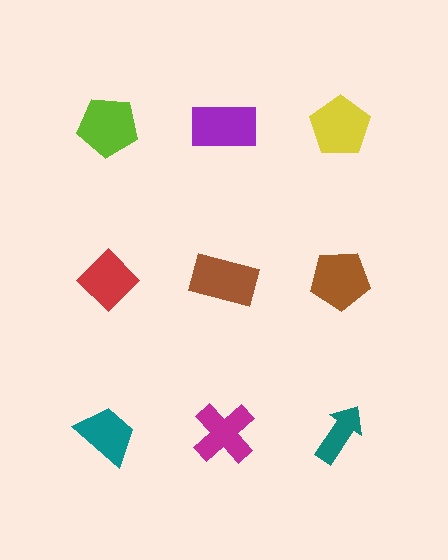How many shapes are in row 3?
3 shapes.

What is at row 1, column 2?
A purple rectangle.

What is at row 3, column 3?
A teal arrow.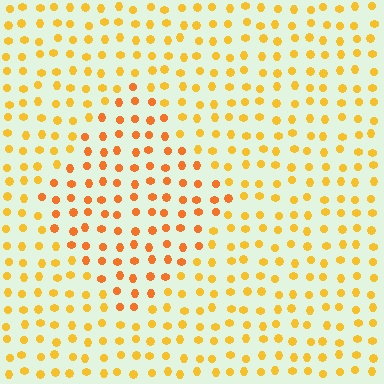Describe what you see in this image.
The image is filled with small yellow elements in a uniform arrangement. A diamond-shaped region is visible where the elements are tinted to a slightly different hue, forming a subtle color boundary.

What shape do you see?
I see a diamond.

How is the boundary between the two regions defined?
The boundary is defined purely by a slight shift in hue (about 23 degrees). Spacing, size, and orientation are identical on both sides.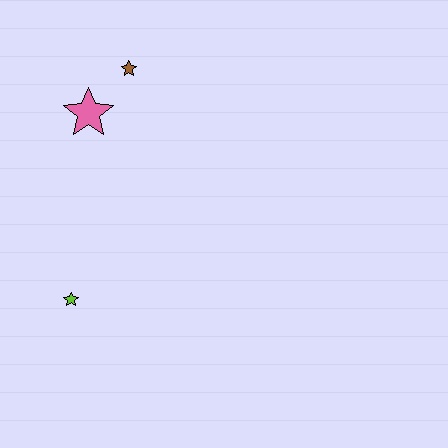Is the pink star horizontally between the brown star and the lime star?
Yes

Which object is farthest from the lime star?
The brown star is farthest from the lime star.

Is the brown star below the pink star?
No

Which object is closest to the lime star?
The pink star is closest to the lime star.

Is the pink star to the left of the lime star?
No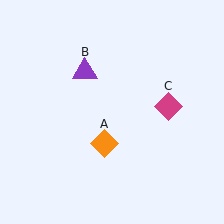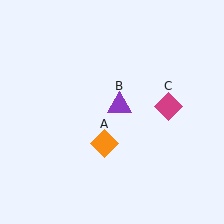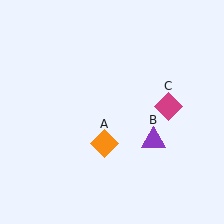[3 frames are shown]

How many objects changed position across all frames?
1 object changed position: purple triangle (object B).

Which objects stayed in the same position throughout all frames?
Orange diamond (object A) and magenta diamond (object C) remained stationary.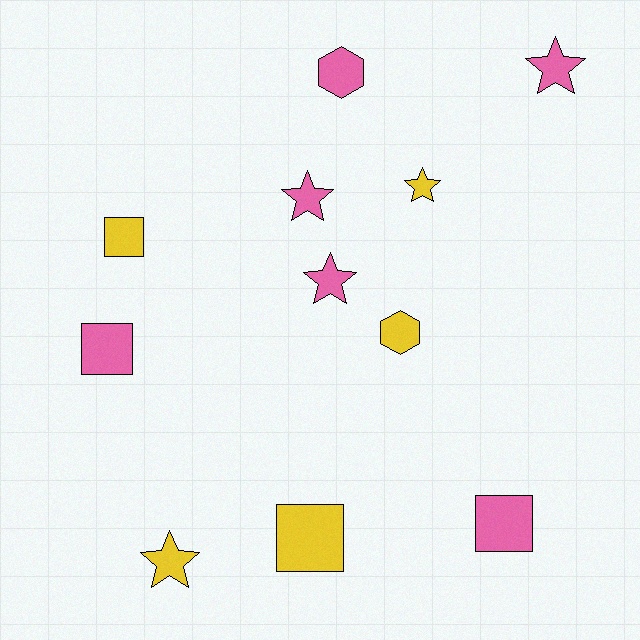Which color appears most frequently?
Pink, with 6 objects.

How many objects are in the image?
There are 11 objects.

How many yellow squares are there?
There are 2 yellow squares.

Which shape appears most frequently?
Star, with 5 objects.